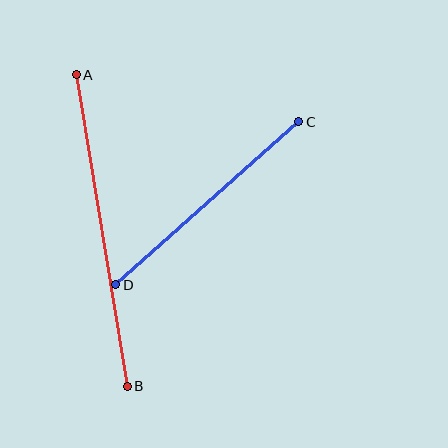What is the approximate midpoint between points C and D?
The midpoint is at approximately (207, 203) pixels.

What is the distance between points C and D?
The distance is approximately 245 pixels.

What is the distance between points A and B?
The distance is approximately 315 pixels.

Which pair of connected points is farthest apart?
Points A and B are farthest apart.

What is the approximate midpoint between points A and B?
The midpoint is at approximately (102, 230) pixels.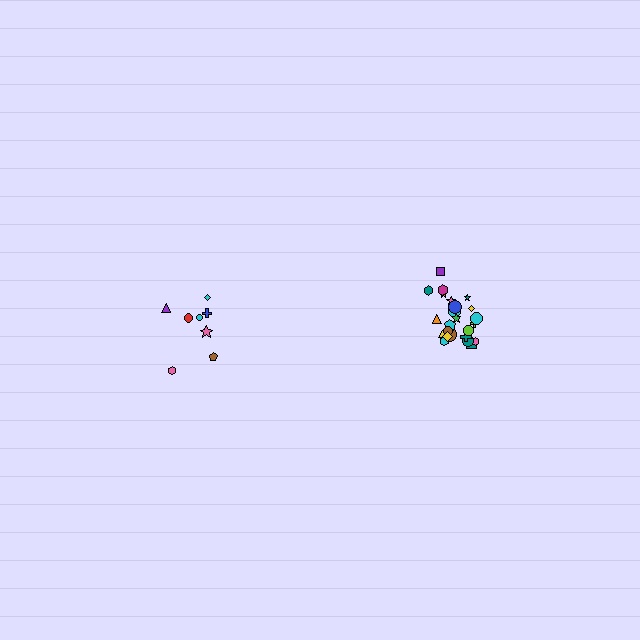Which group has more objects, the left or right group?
The right group.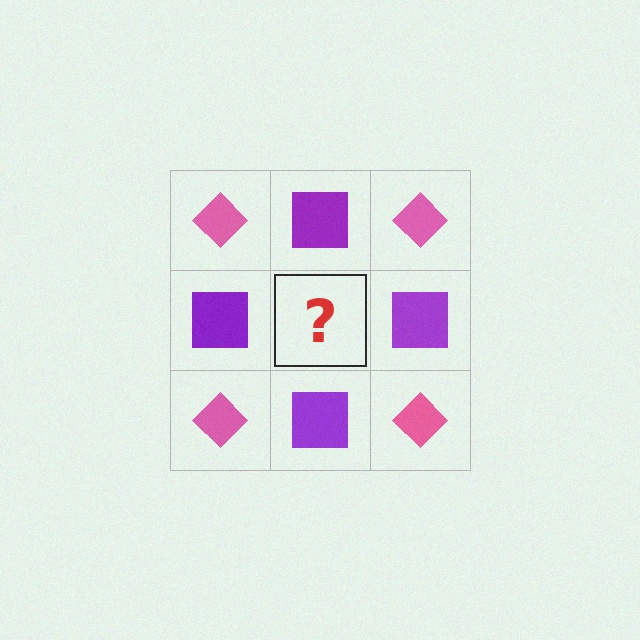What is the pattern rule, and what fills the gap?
The rule is that it alternates pink diamond and purple square in a checkerboard pattern. The gap should be filled with a pink diamond.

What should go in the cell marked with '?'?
The missing cell should contain a pink diamond.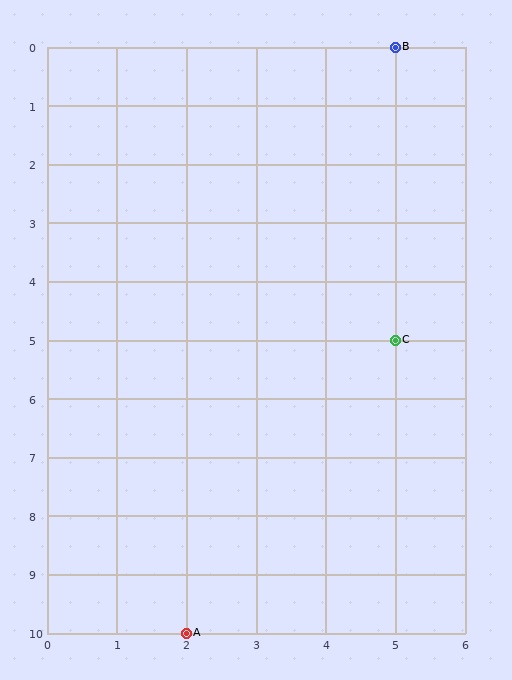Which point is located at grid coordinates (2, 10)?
Point A is at (2, 10).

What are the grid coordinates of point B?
Point B is at grid coordinates (5, 0).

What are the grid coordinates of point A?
Point A is at grid coordinates (2, 10).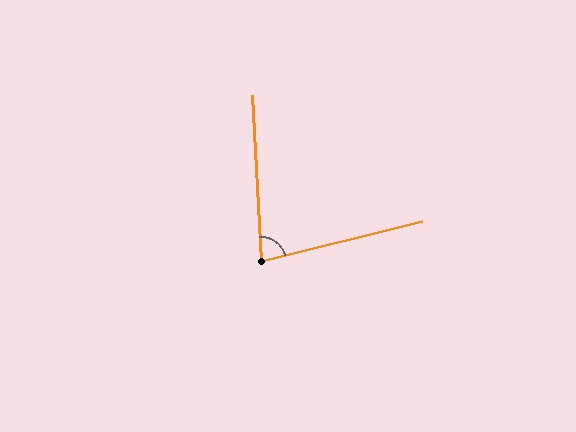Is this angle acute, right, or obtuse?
It is acute.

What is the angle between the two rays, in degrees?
Approximately 79 degrees.